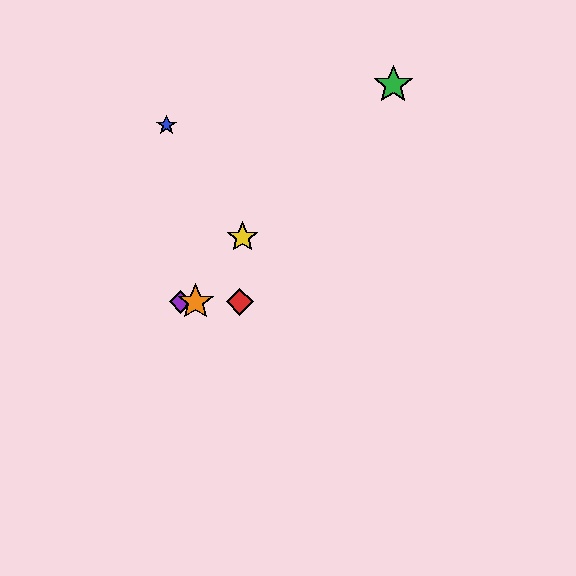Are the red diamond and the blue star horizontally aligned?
No, the red diamond is at y≈302 and the blue star is at y≈125.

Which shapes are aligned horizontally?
The red diamond, the purple diamond, the orange star are aligned horizontally.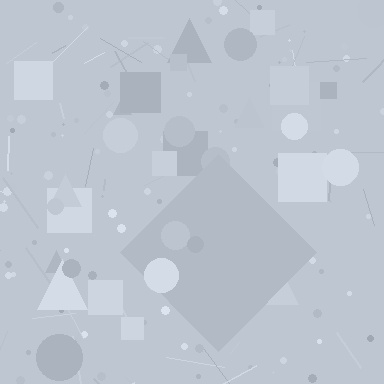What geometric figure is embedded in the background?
A diamond is embedded in the background.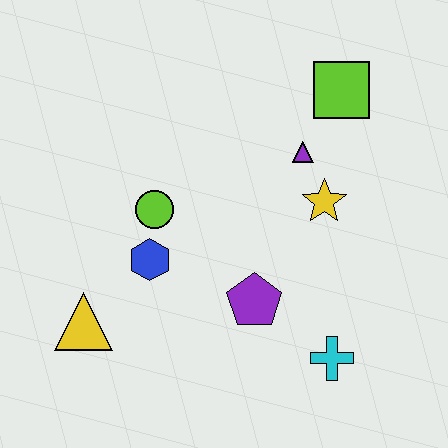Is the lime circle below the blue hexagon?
No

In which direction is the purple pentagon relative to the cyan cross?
The purple pentagon is to the left of the cyan cross.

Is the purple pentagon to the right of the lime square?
No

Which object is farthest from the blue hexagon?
The lime square is farthest from the blue hexagon.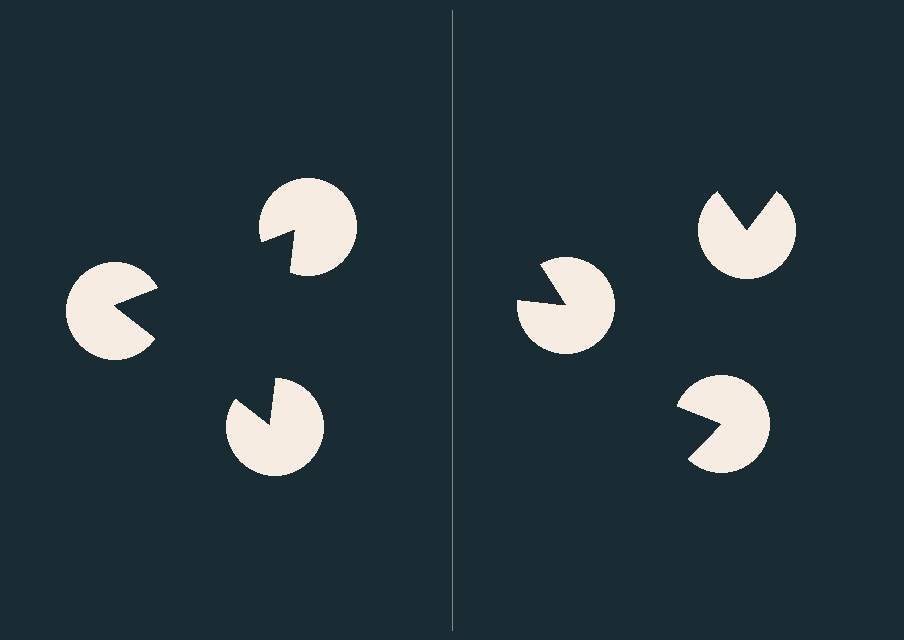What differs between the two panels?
The pac-man discs are positioned identically on both sides; only the wedge orientations differ. On the left they align to a triangle; on the right they are misaligned.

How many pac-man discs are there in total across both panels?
6 — 3 on each side.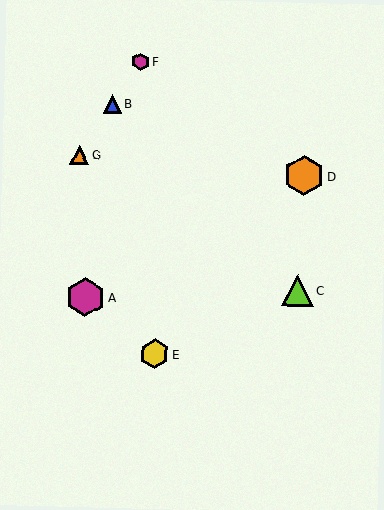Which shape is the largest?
The orange hexagon (labeled D) is the largest.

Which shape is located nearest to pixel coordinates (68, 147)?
The orange triangle (labeled G) at (79, 155) is nearest to that location.